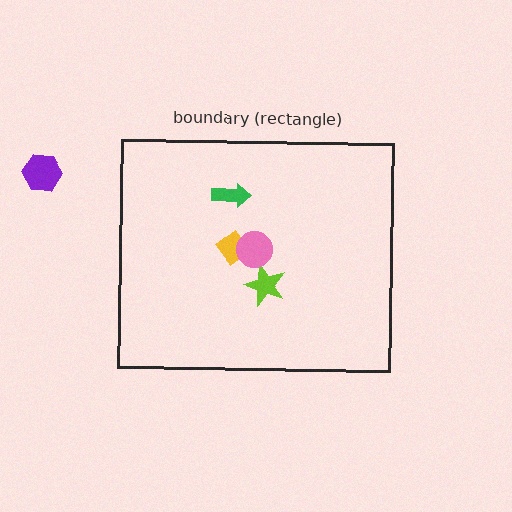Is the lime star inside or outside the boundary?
Inside.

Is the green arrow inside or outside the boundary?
Inside.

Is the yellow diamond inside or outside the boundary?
Inside.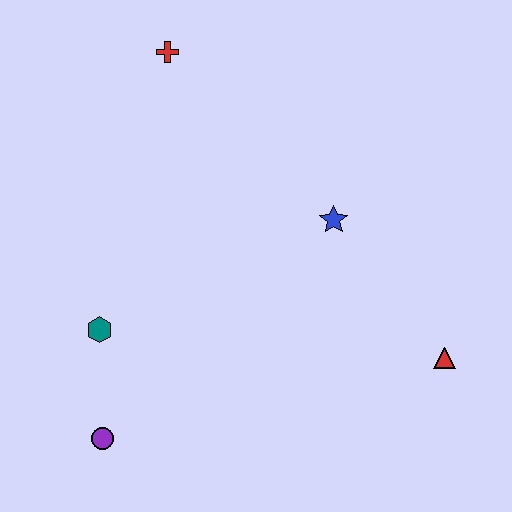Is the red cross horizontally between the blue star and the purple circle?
Yes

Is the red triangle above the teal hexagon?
No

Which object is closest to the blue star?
The red triangle is closest to the blue star.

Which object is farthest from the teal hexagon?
The red triangle is farthest from the teal hexagon.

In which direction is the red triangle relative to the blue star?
The red triangle is below the blue star.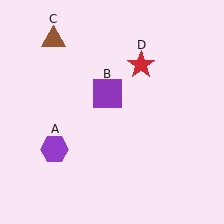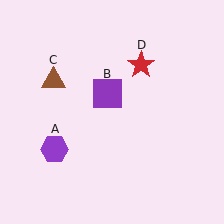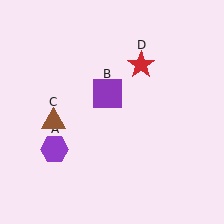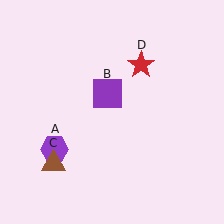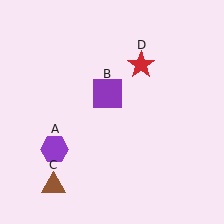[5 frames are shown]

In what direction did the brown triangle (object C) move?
The brown triangle (object C) moved down.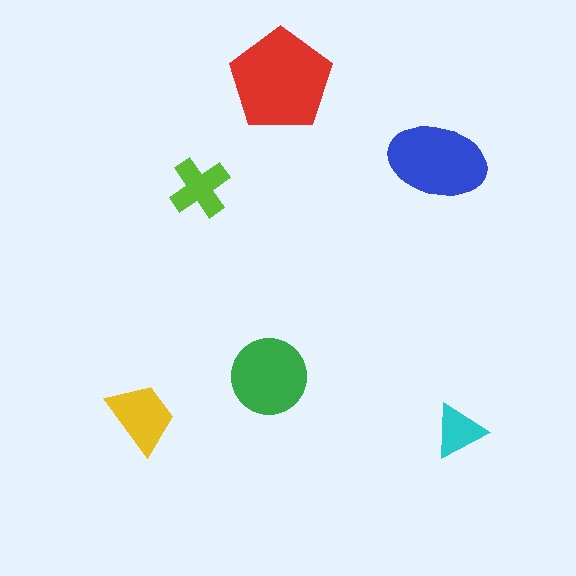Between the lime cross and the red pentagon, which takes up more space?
The red pentagon.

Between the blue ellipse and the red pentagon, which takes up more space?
The red pentagon.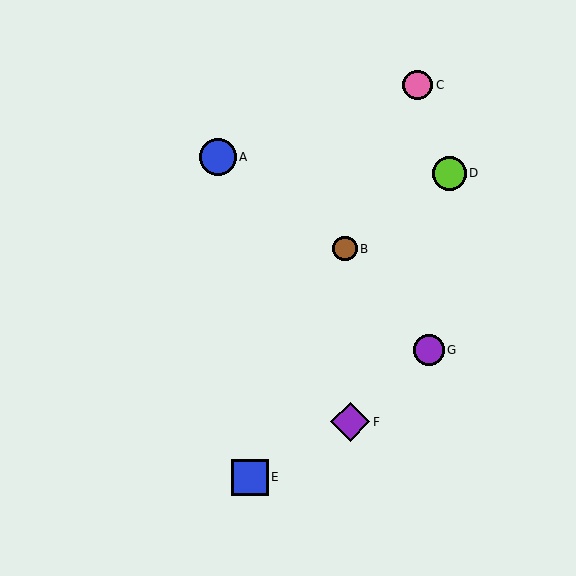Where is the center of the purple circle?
The center of the purple circle is at (429, 350).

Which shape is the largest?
The purple diamond (labeled F) is the largest.